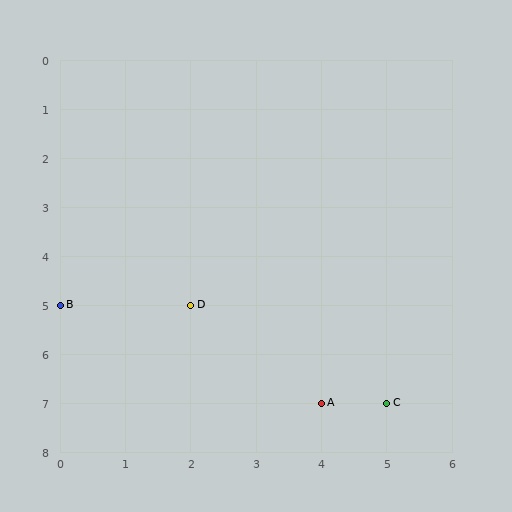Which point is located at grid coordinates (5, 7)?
Point C is at (5, 7).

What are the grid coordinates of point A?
Point A is at grid coordinates (4, 7).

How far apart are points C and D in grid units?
Points C and D are 3 columns and 2 rows apart (about 3.6 grid units diagonally).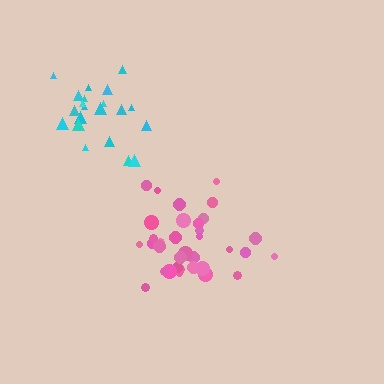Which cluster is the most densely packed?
Cyan.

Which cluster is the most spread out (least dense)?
Pink.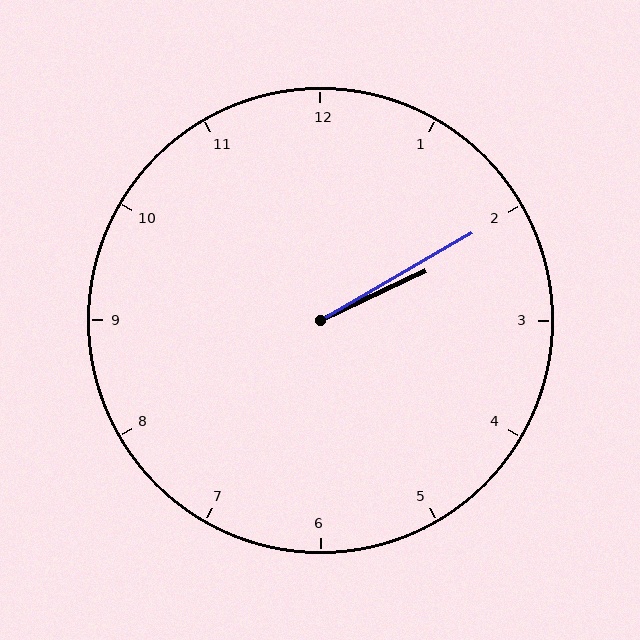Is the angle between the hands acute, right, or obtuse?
It is acute.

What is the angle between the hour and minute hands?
Approximately 5 degrees.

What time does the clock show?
2:10.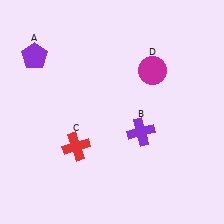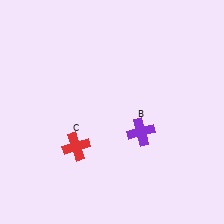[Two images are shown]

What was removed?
The magenta circle (D), the purple pentagon (A) were removed in Image 2.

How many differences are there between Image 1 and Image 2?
There are 2 differences between the two images.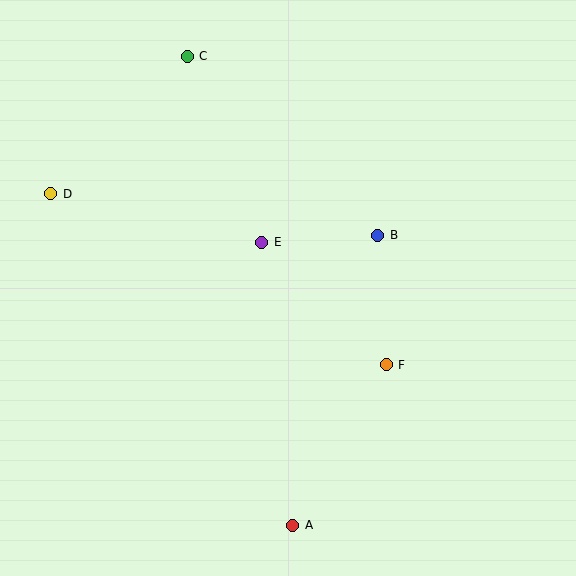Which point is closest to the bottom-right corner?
Point F is closest to the bottom-right corner.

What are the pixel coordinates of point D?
Point D is at (51, 194).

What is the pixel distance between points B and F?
The distance between B and F is 130 pixels.